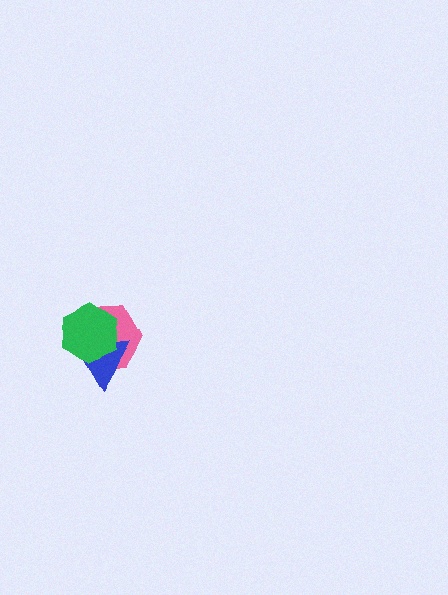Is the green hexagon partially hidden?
No, no other shape covers it.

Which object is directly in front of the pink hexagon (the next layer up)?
The blue triangle is directly in front of the pink hexagon.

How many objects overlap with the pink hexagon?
2 objects overlap with the pink hexagon.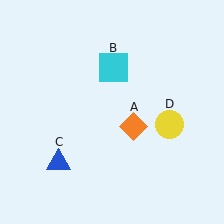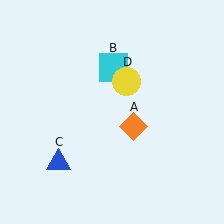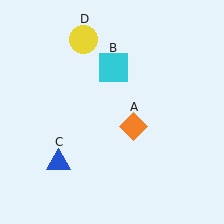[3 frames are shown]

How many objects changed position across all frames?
1 object changed position: yellow circle (object D).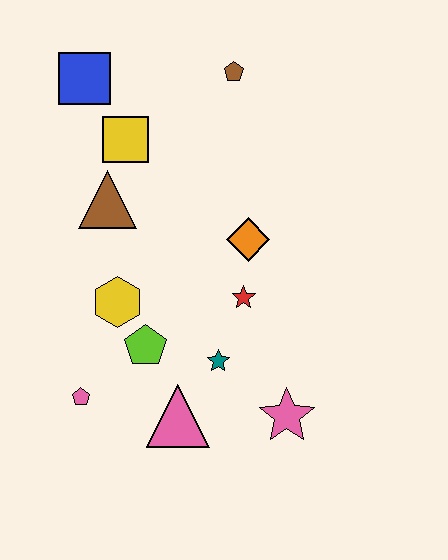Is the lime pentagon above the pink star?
Yes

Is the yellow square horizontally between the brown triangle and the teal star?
Yes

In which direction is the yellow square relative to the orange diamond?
The yellow square is to the left of the orange diamond.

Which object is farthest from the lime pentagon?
The brown pentagon is farthest from the lime pentagon.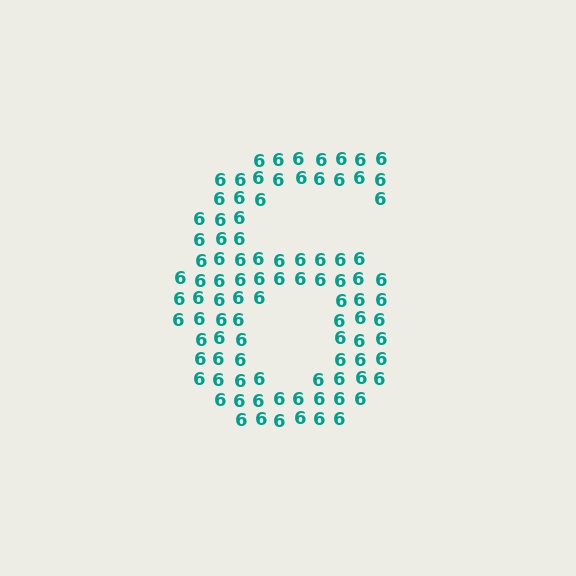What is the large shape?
The large shape is the digit 6.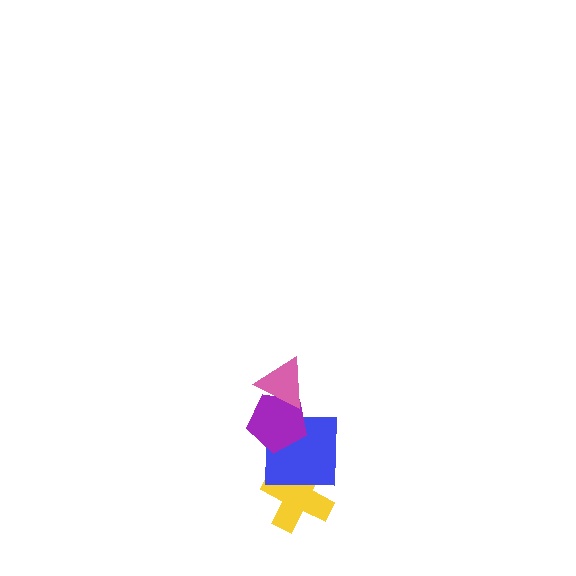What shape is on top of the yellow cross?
The blue square is on top of the yellow cross.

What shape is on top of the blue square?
The purple pentagon is on top of the blue square.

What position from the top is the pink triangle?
The pink triangle is 1st from the top.